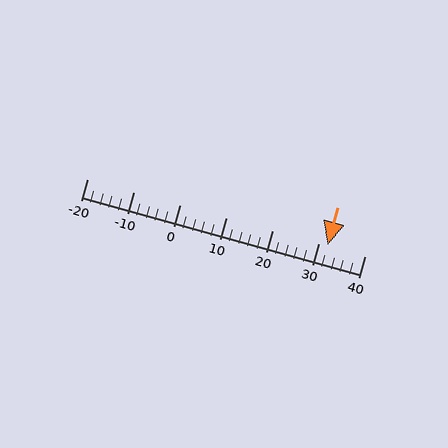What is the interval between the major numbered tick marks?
The major tick marks are spaced 10 units apart.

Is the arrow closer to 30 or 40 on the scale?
The arrow is closer to 30.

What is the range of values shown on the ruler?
The ruler shows values from -20 to 40.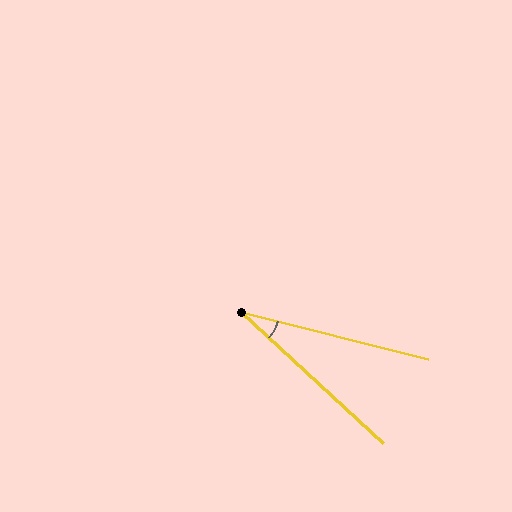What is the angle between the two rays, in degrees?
Approximately 29 degrees.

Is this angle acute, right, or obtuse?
It is acute.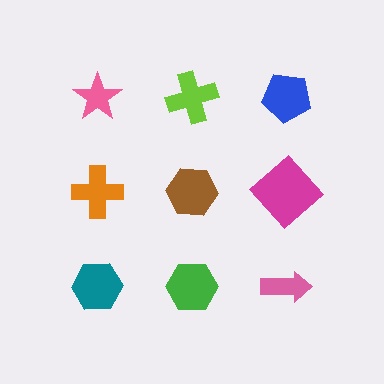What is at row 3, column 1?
A teal hexagon.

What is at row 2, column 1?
An orange cross.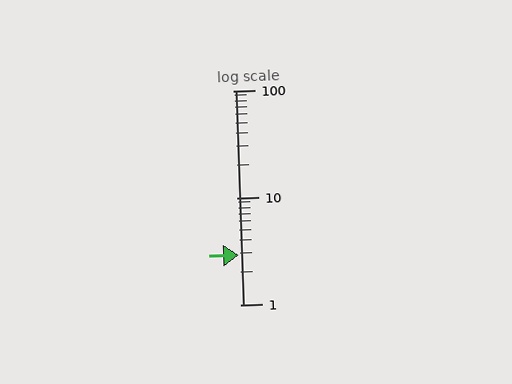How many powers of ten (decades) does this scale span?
The scale spans 2 decades, from 1 to 100.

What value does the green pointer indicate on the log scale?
The pointer indicates approximately 2.9.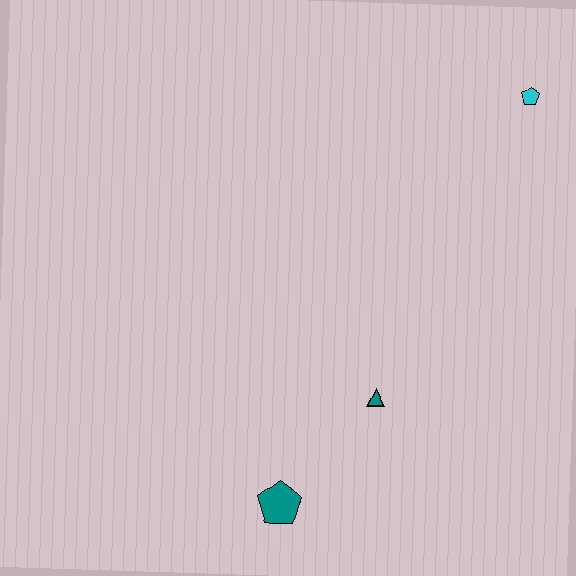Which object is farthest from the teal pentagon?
The cyan pentagon is farthest from the teal pentagon.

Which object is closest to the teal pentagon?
The teal triangle is closest to the teal pentagon.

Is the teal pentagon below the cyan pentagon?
Yes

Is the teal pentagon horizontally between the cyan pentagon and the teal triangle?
No